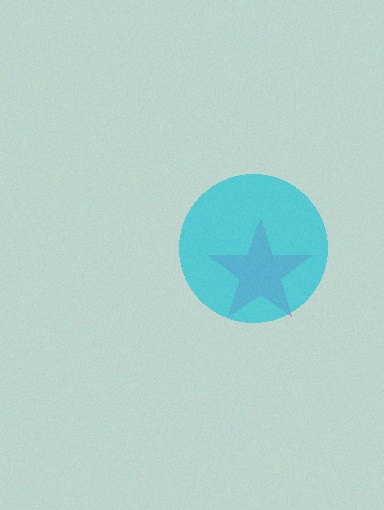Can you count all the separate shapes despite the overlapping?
Yes, there are 2 separate shapes.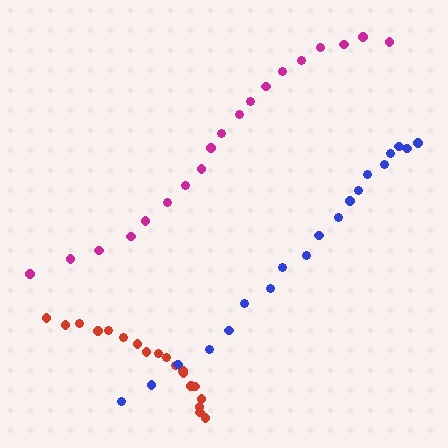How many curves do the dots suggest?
There are 3 distinct paths.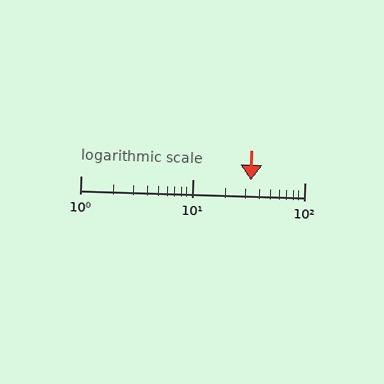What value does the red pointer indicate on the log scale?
The pointer indicates approximately 33.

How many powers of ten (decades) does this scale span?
The scale spans 2 decades, from 1 to 100.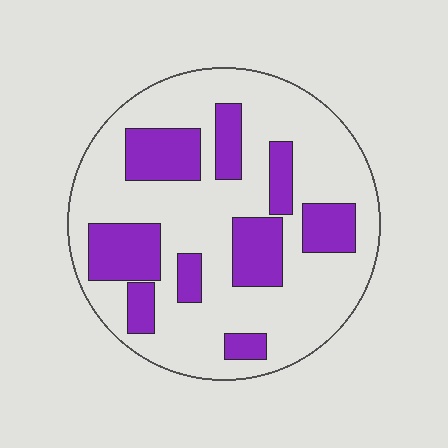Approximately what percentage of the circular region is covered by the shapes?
Approximately 30%.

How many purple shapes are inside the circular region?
9.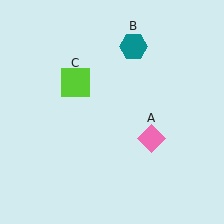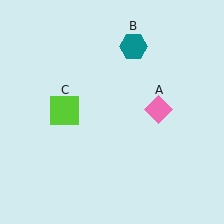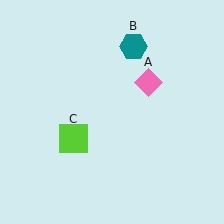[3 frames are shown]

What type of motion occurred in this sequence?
The pink diamond (object A), lime square (object C) rotated counterclockwise around the center of the scene.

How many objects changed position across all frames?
2 objects changed position: pink diamond (object A), lime square (object C).